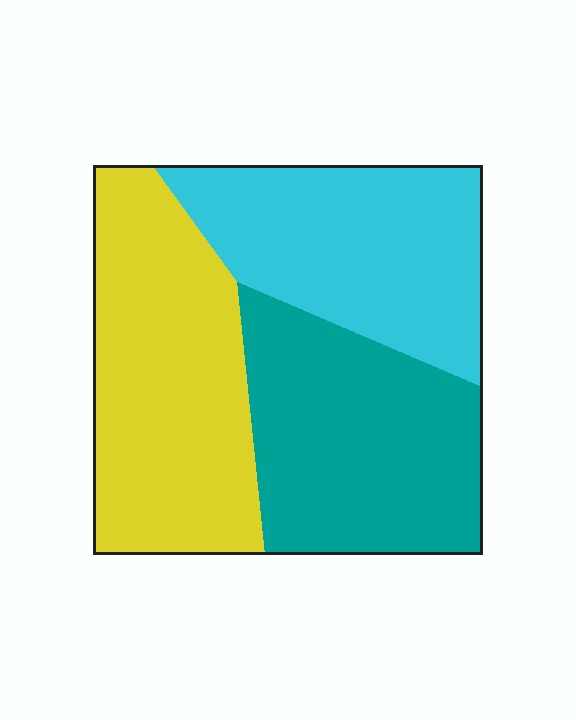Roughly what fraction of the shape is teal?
Teal covers around 35% of the shape.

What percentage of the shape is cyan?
Cyan takes up between a quarter and a half of the shape.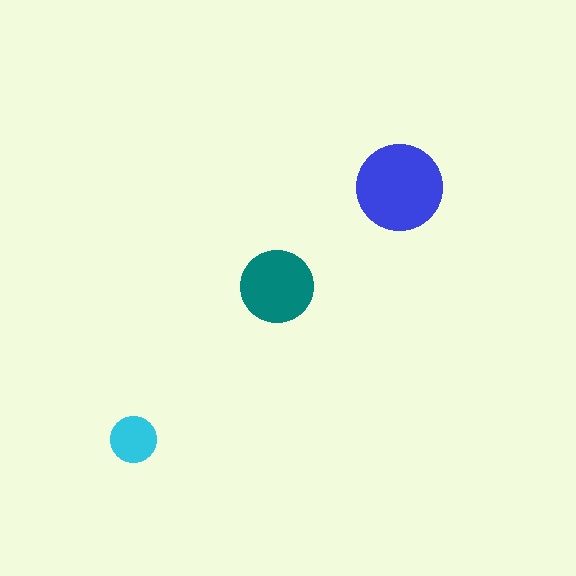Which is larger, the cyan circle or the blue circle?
The blue one.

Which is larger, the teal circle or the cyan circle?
The teal one.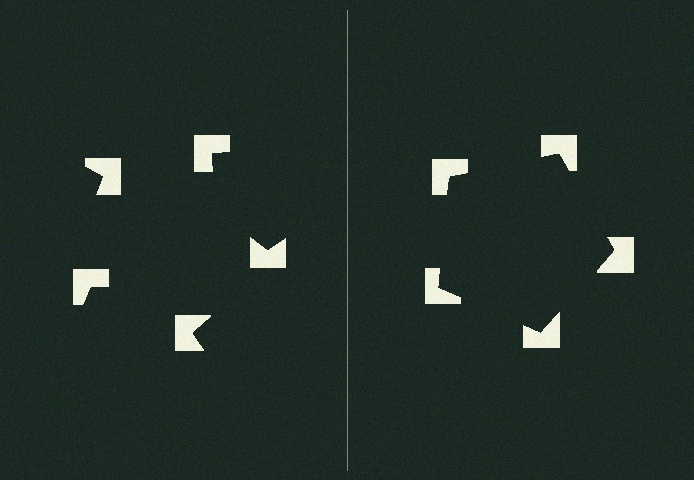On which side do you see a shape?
An illusory pentagon appears on the right side. On the left side the wedge cuts are rotated, so no coherent shape forms.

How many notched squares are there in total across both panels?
10 — 5 on each side.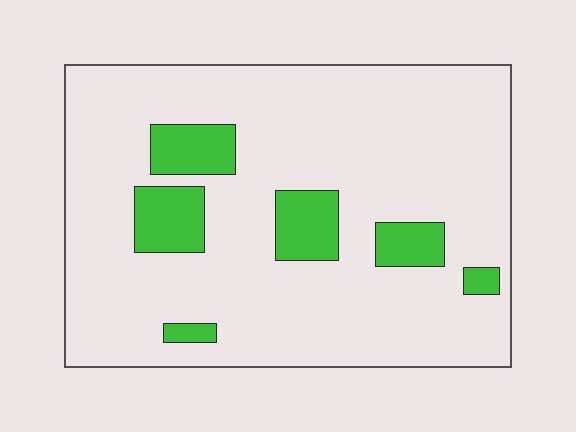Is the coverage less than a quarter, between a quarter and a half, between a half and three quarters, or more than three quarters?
Less than a quarter.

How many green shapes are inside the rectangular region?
6.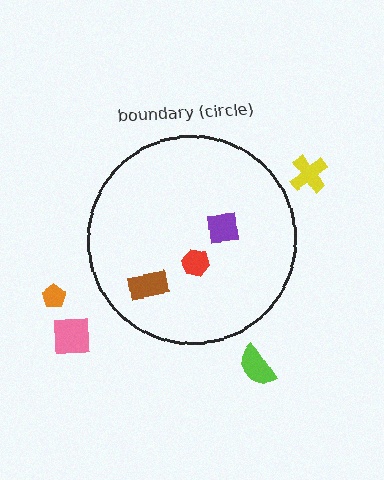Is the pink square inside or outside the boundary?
Outside.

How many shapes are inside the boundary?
3 inside, 4 outside.